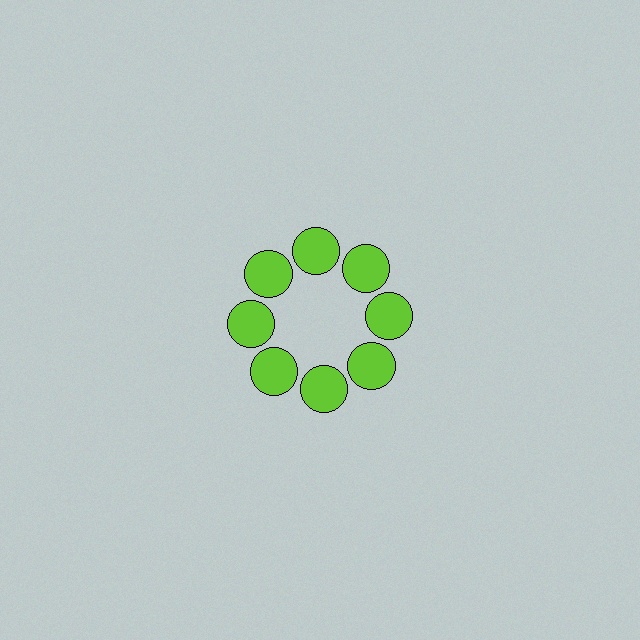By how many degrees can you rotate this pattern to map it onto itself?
The pattern maps onto itself every 45 degrees of rotation.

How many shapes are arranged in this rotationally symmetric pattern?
There are 8 shapes, arranged in 8 groups of 1.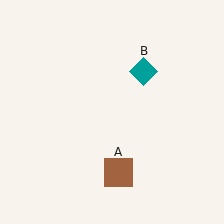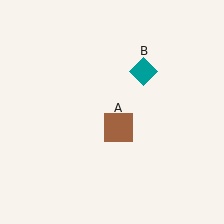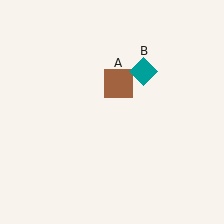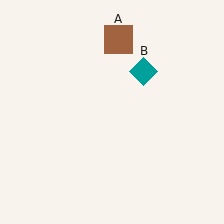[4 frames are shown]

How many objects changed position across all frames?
1 object changed position: brown square (object A).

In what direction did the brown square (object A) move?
The brown square (object A) moved up.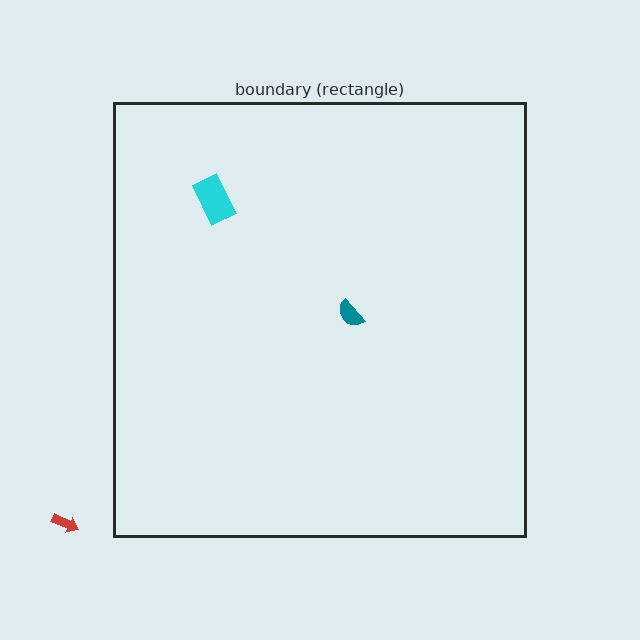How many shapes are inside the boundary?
2 inside, 1 outside.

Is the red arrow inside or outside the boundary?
Outside.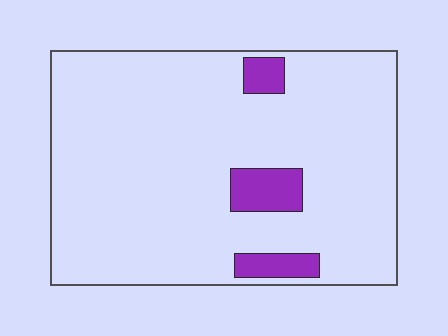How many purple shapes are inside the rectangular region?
3.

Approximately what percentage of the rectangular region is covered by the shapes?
Approximately 10%.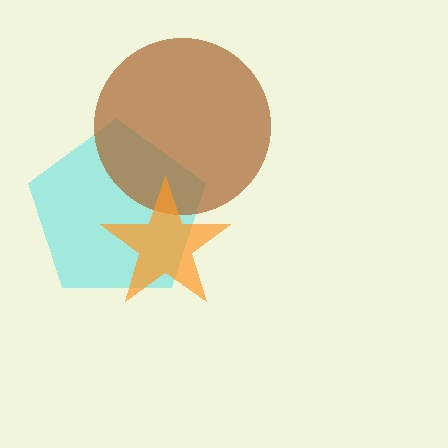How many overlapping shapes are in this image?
There are 3 overlapping shapes in the image.